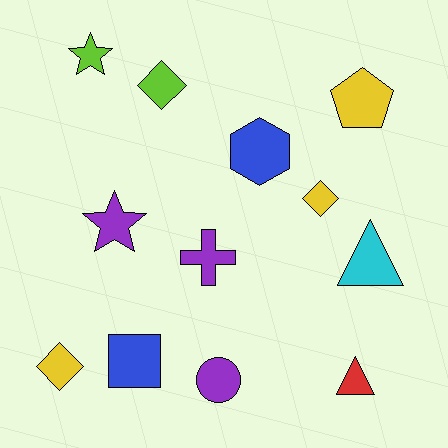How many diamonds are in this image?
There are 3 diamonds.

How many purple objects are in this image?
There are 3 purple objects.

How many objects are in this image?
There are 12 objects.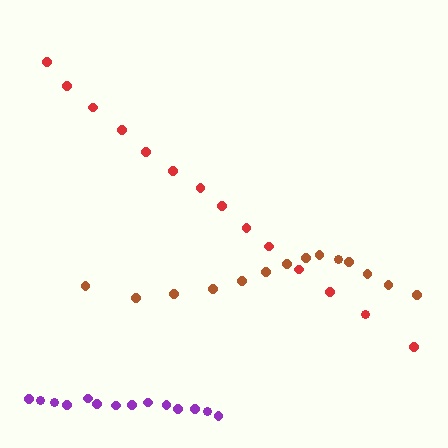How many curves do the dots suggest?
There are 3 distinct paths.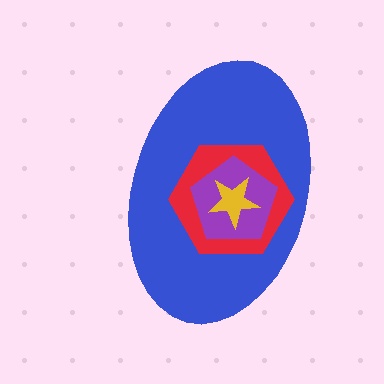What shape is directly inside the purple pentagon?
The yellow star.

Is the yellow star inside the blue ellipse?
Yes.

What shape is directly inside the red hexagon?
The purple pentagon.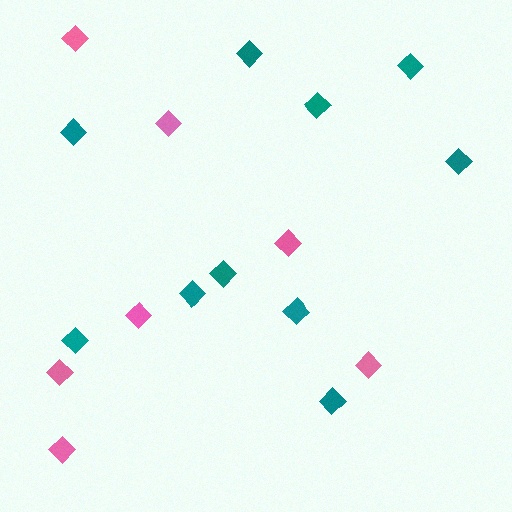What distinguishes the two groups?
There are 2 groups: one group of pink diamonds (7) and one group of teal diamonds (10).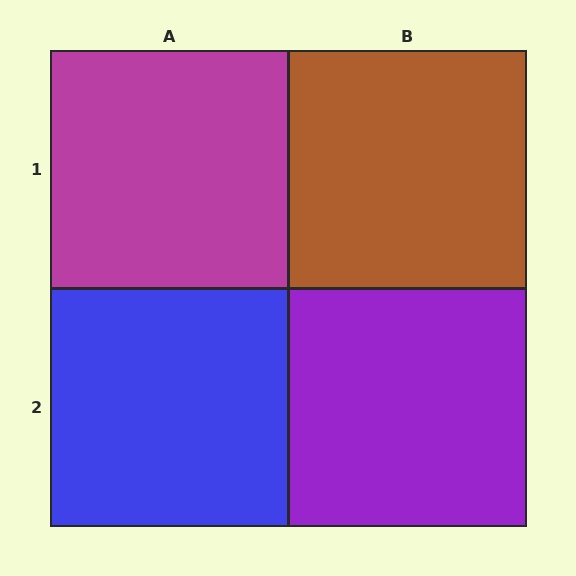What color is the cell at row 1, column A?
Magenta.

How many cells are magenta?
1 cell is magenta.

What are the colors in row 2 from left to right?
Blue, purple.